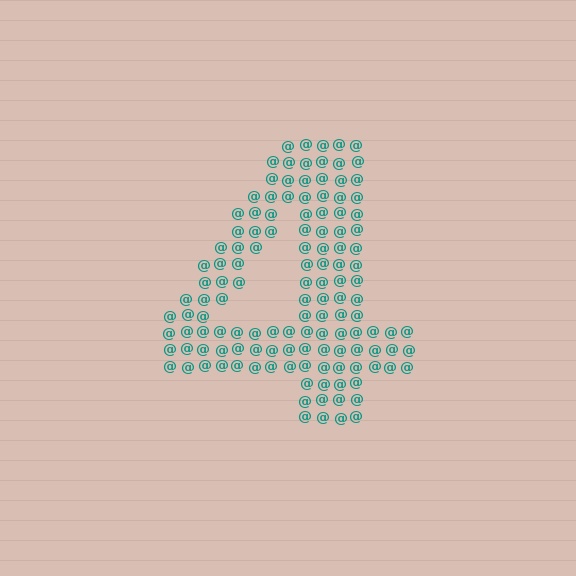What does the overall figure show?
The overall figure shows the digit 4.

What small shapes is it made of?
It is made of small at signs.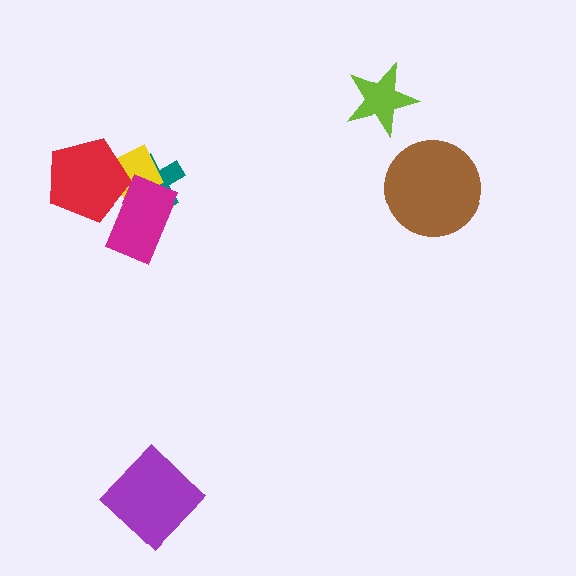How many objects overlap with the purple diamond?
0 objects overlap with the purple diamond.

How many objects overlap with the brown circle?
0 objects overlap with the brown circle.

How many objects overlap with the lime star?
0 objects overlap with the lime star.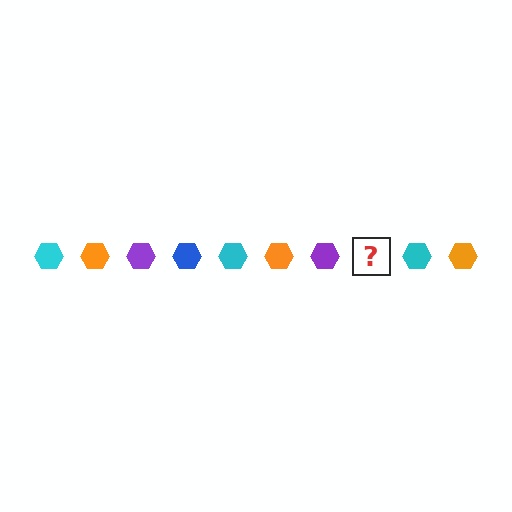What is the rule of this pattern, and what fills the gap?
The rule is that the pattern cycles through cyan, orange, purple, blue hexagons. The gap should be filled with a blue hexagon.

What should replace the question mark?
The question mark should be replaced with a blue hexagon.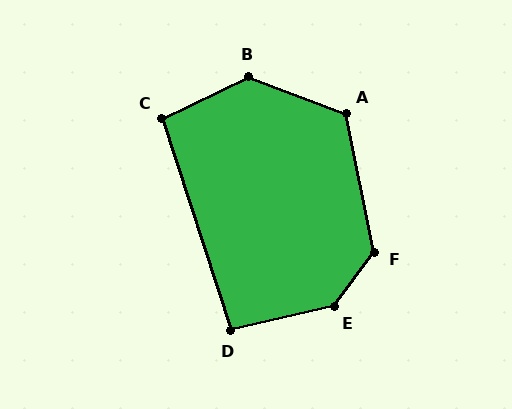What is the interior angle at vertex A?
Approximately 122 degrees (obtuse).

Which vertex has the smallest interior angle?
D, at approximately 95 degrees.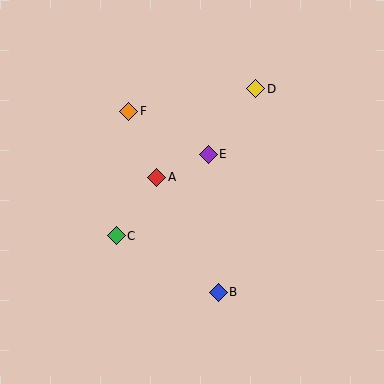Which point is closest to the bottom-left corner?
Point C is closest to the bottom-left corner.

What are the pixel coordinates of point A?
Point A is at (157, 177).